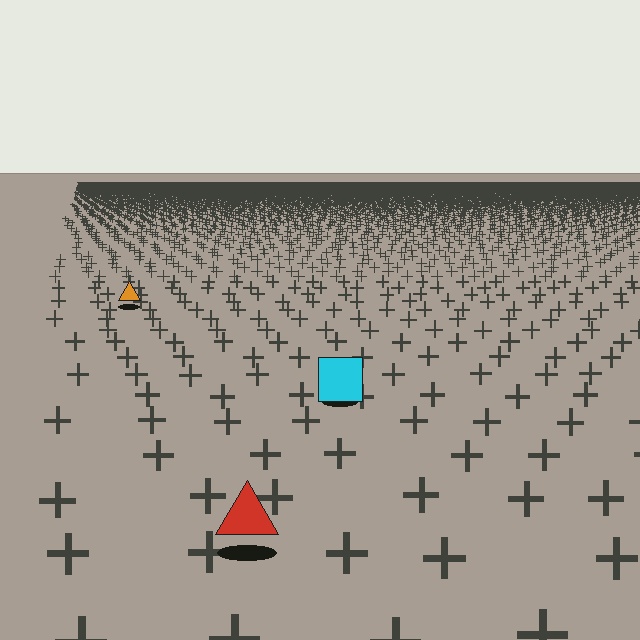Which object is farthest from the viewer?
The orange triangle is farthest from the viewer. It appears smaller and the ground texture around it is denser.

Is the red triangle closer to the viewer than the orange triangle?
Yes. The red triangle is closer — you can tell from the texture gradient: the ground texture is coarser near it.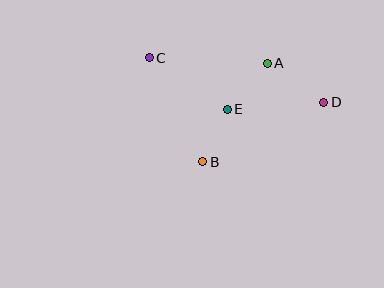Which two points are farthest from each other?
Points C and D are farthest from each other.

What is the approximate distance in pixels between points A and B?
The distance between A and B is approximately 117 pixels.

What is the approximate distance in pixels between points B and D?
The distance between B and D is approximately 135 pixels.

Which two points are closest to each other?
Points B and E are closest to each other.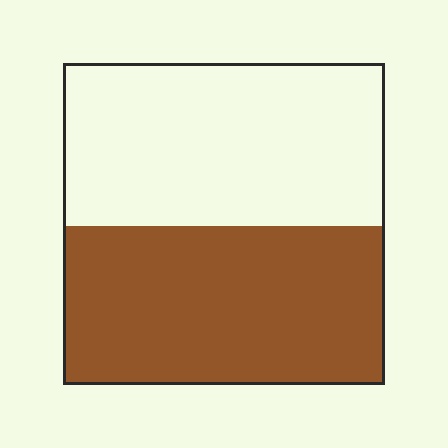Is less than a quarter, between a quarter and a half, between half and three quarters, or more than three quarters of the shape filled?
Between a quarter and a half.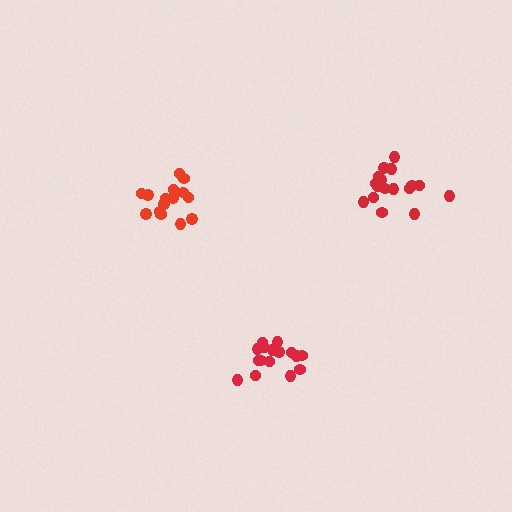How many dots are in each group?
Group 1: 15 dots, Group 2: 17 dots, Group 3: 17 dots (49 total).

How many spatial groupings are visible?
There are 3 spatial groupings.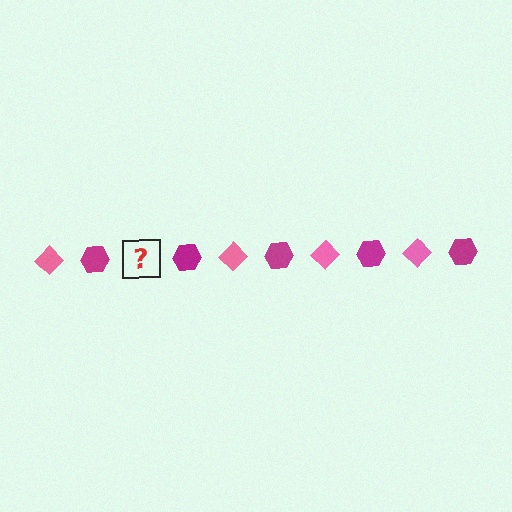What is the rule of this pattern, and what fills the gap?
The rule is that the pattern alternates between pink diamond and magenta hexagon. The gap should be filled with a pink diamond.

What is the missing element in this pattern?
The missing element is a pink diamond.